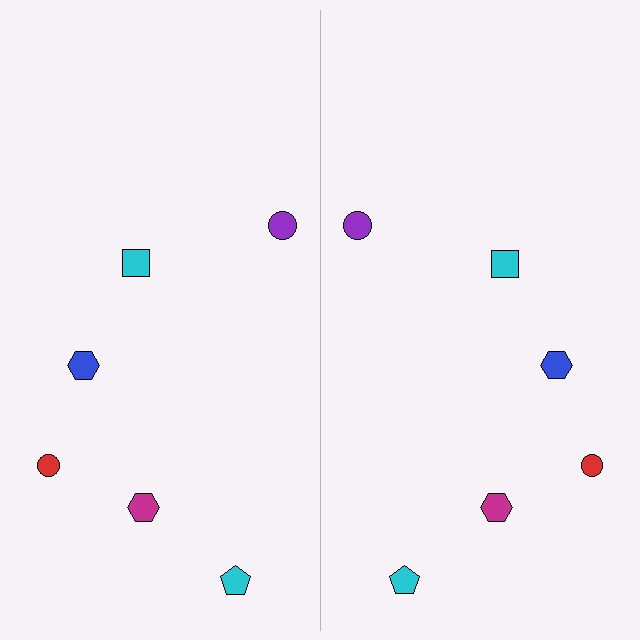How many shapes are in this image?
There are 12 shapes in this image.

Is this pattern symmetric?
Yes, this pattern has bilateral (reflection) symmetry.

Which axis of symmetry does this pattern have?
The pattern has a vertical axis of symmetry running through the center of the image.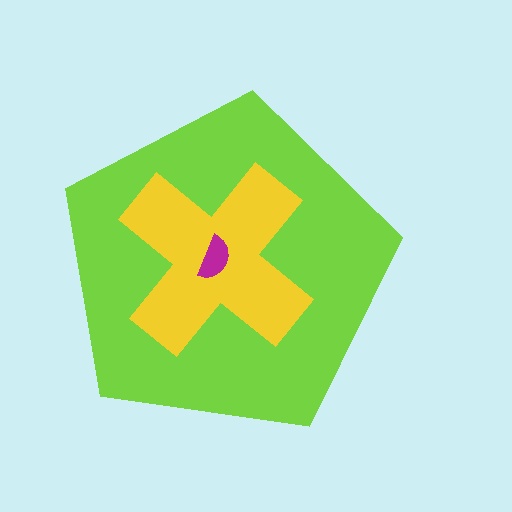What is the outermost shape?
The lime pentagon.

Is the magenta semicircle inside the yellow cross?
Yes.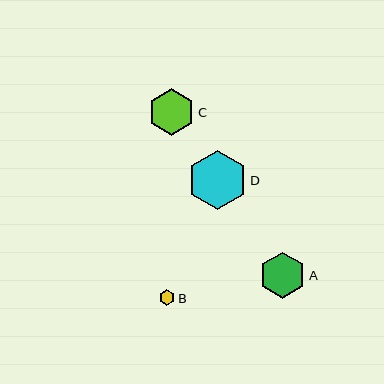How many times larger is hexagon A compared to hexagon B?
Hexagon A is approximately 3.0 times the size of hexagon B.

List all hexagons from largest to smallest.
From largest to smallest: D, C, A, B.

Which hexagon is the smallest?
Hexagon B is the smallest with a size of approximately 15 pixels.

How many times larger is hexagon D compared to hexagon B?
Hexagon D is approximately 3.9 times the size of hexagon B.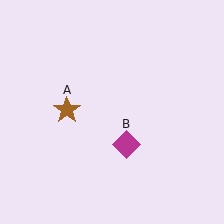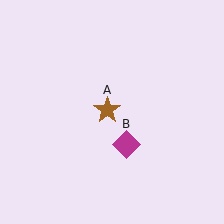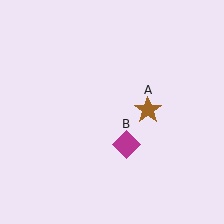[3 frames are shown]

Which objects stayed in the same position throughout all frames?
Magenta diamond (object B) remained stationary.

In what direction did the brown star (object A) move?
The brown star (object A) moved right.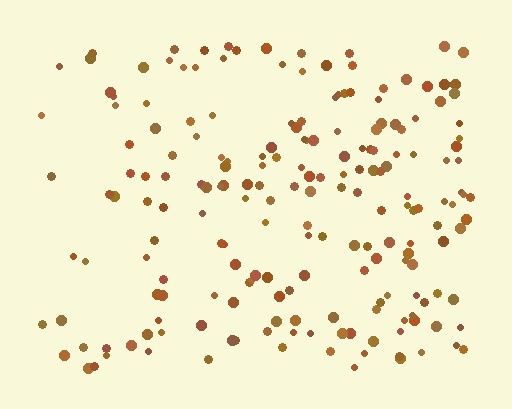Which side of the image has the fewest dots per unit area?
The left.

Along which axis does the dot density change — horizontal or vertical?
Horizontal.